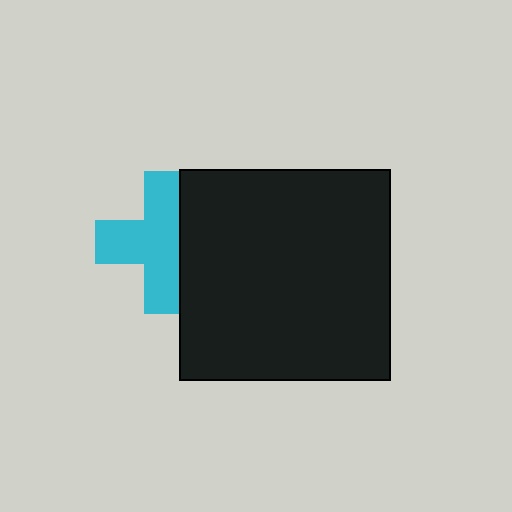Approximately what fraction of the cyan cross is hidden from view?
Roughly 32% of the cyan cross is hidden behind the black square.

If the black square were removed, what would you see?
You would see the complete cyan cross.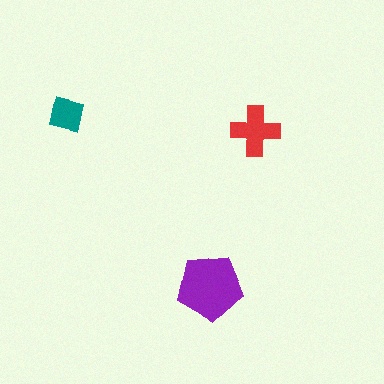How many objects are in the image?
There are 3 objects in the image.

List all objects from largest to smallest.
The purple pentagon, the red cross, the teal square.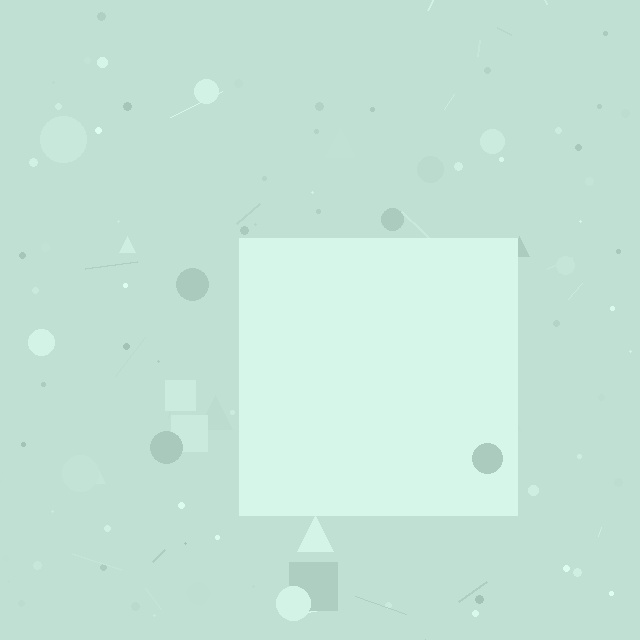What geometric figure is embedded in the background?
A square is embedded in the background.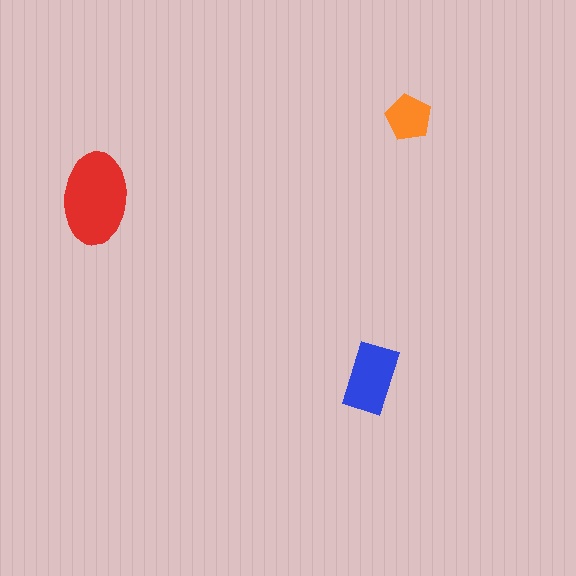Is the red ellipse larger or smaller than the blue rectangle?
Larger.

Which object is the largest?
The red ellipse.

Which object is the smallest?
The orange pentagon.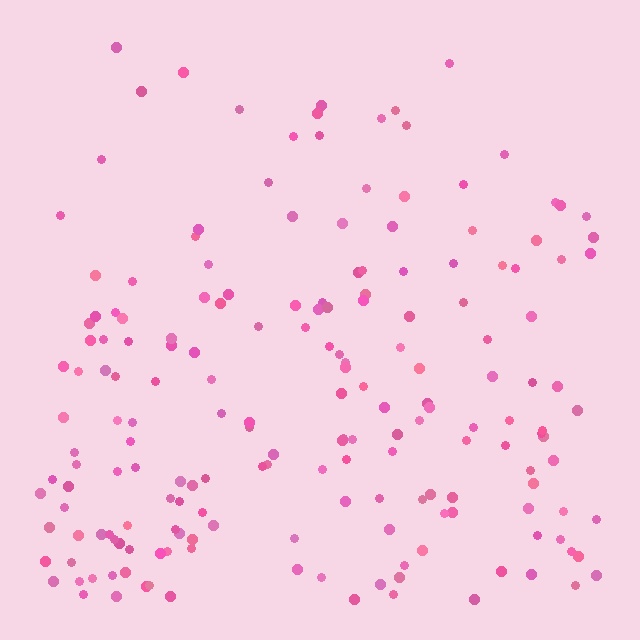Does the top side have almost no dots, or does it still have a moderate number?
Still a moderate number, just noticeably fewer than the bottom.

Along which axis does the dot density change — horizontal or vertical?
Vertical.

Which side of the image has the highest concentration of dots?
The bottom.